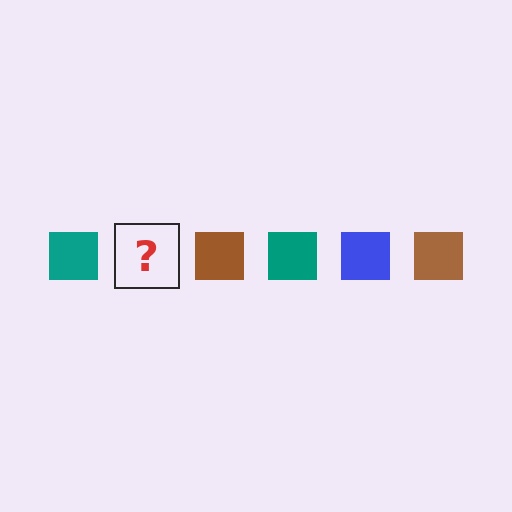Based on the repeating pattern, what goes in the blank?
The blank should be a blue square.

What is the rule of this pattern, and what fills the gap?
The rule is that the pattern cycles through teal, blue, brown squares. The gap should be filled with a blue square.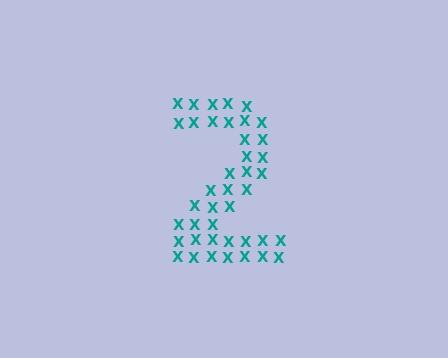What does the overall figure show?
The overall figure shows the digit 2.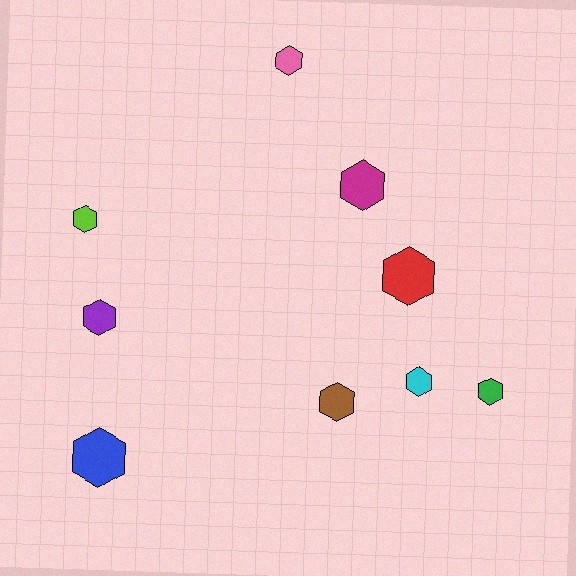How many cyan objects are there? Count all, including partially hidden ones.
There is 1 cyan object.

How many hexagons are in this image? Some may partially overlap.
There are 9 hexagons.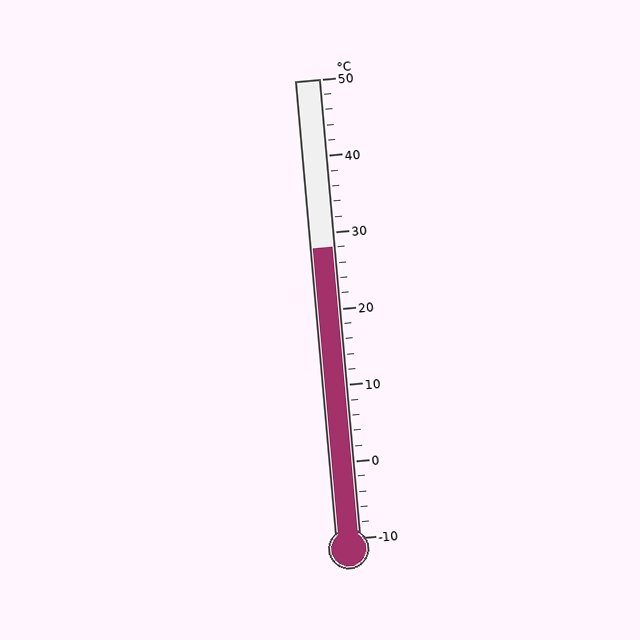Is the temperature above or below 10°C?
The temperature is above 10°C.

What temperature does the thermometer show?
The thermometer shows approximately 28°C.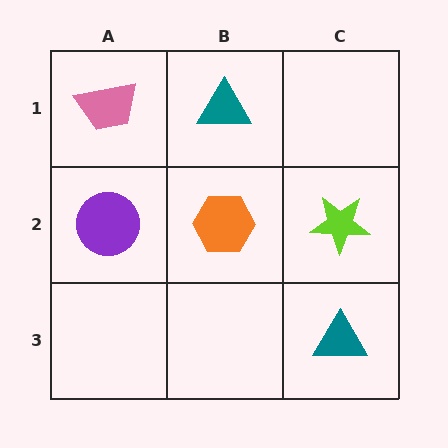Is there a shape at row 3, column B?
No, that cell is empty.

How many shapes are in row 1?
2 shapes.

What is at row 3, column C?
A teal triangle.